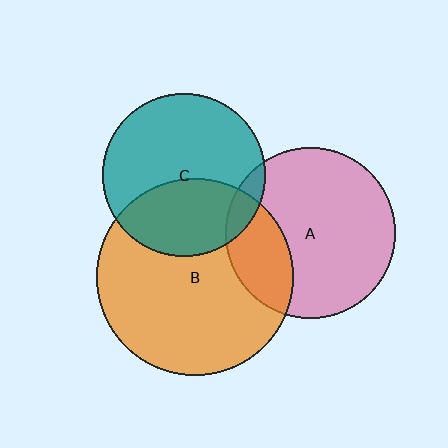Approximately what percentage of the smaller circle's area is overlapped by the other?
Approximately 40%.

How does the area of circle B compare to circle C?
Approximately 1.5 times.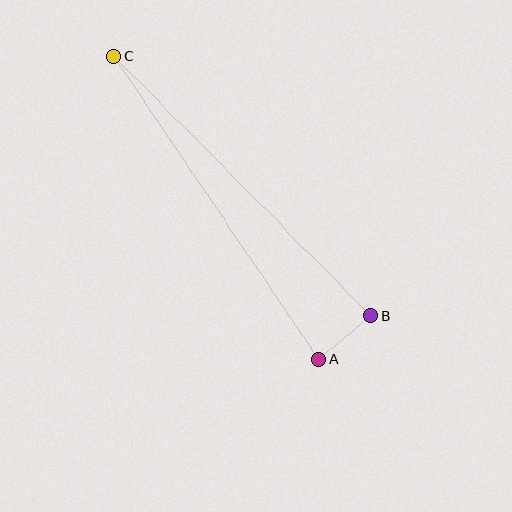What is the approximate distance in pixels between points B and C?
The distance between B and C is approximately 365 pixels.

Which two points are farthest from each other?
Points A and C are farthest from each other.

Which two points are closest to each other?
Points A and B are closest to each other.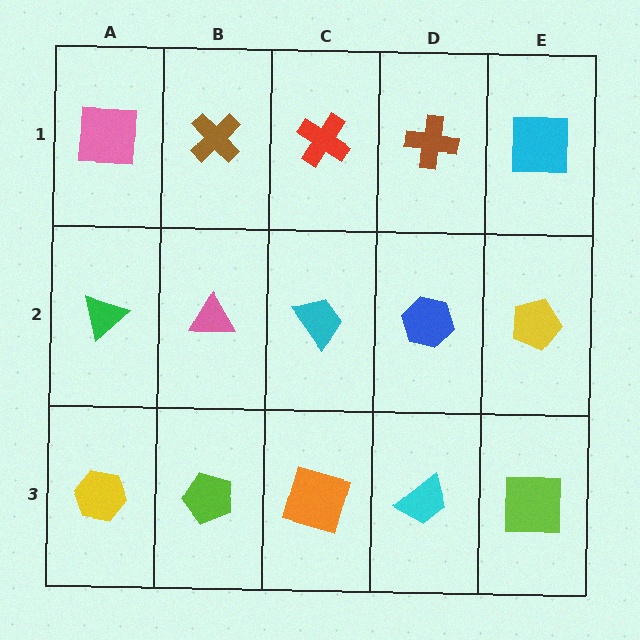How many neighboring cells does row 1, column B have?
3.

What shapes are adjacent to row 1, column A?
A green triangle (row 2, column A), a brown cross (row 1, column B).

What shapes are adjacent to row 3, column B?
A pink triangle (row 2, column B), a yellow hexagon (row 3, column A), an orange square (row 3, column C).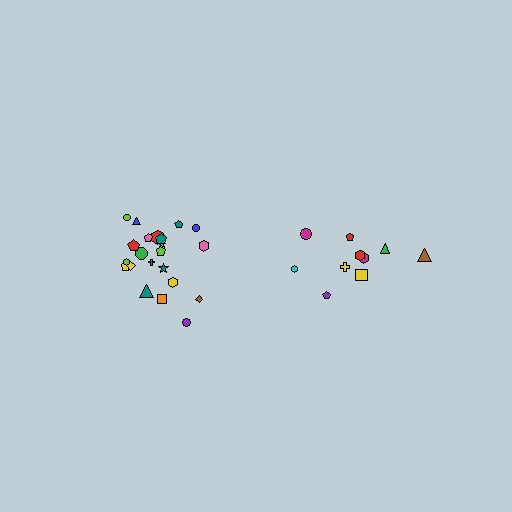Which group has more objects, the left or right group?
The left group.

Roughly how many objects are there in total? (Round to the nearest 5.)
Roughly 30 objects in total.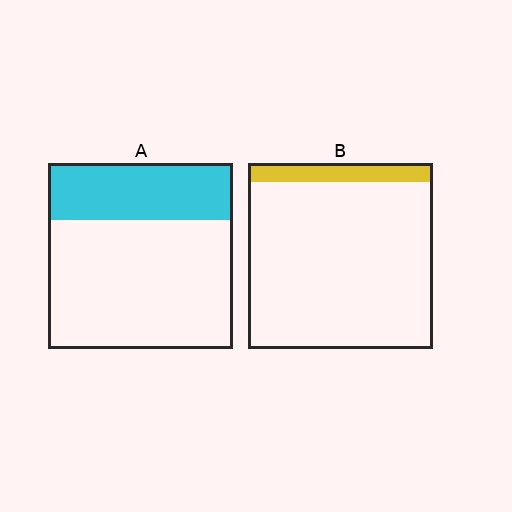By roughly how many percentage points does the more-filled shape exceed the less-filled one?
By roughly 20 percentage points (A over B).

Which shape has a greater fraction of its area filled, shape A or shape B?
Shape A.